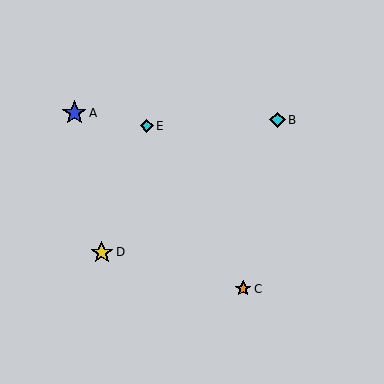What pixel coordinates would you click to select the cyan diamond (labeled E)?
Click at (147, 126) to select the cyan diamond E.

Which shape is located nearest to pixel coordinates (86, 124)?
The blue star (labeled A) at (74, 113) is nearest to that location.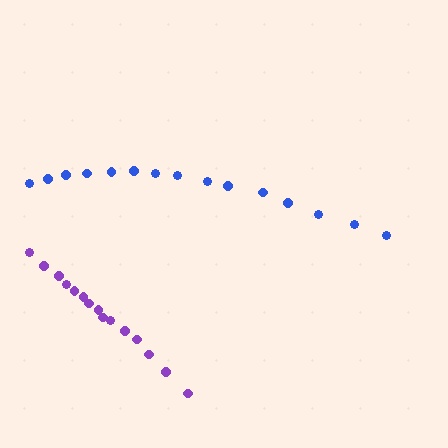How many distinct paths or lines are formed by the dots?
There are 2 distinct paths.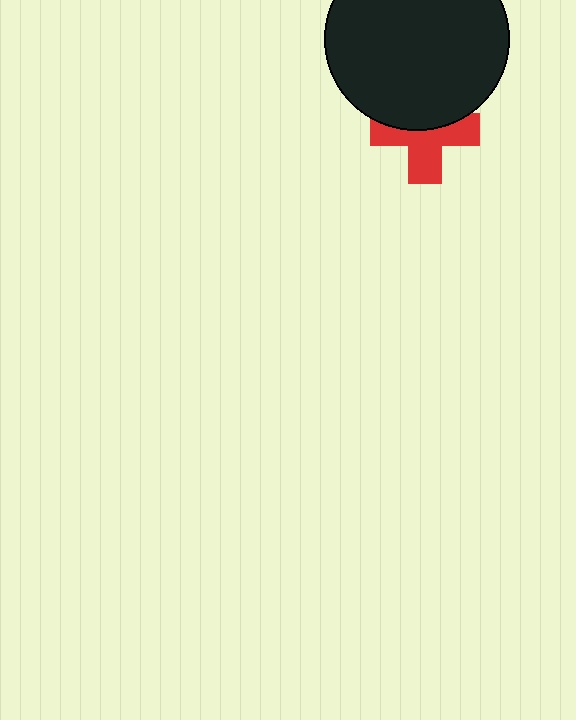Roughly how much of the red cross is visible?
About half of it is visible (roughly 57%).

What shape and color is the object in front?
The object in front is a black circle.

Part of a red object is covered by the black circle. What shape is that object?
It is a cross.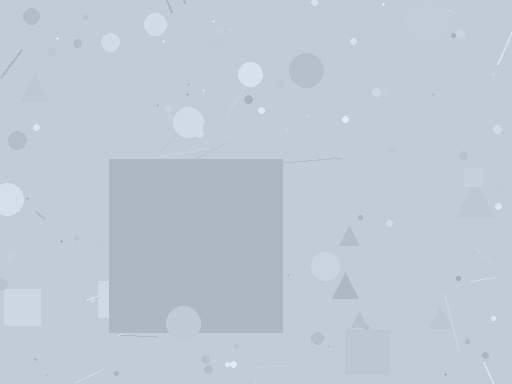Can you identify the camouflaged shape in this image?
The camouflaged shape is a square.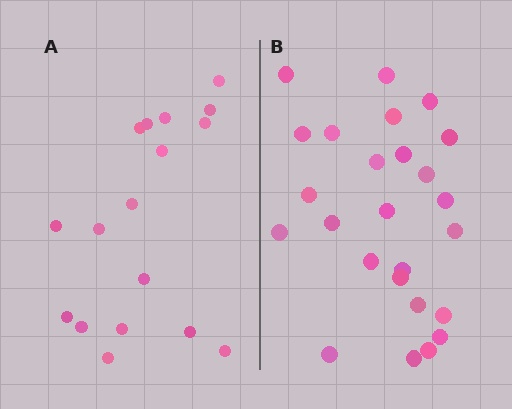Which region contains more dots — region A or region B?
Region B (the right region) has more dots.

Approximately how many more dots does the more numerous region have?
Region B has roughly 8 or so more dots than region A.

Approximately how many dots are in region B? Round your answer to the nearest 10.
About 20 dots. (The exact count is 25, which rounds to 20.)